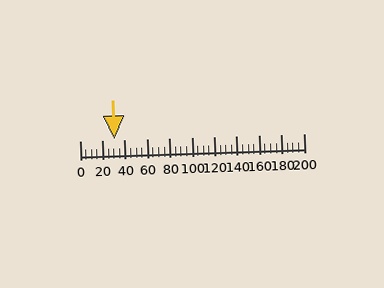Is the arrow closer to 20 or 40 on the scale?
The arrow is closer to 40.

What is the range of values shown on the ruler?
The ruler shows values from 0 to 200.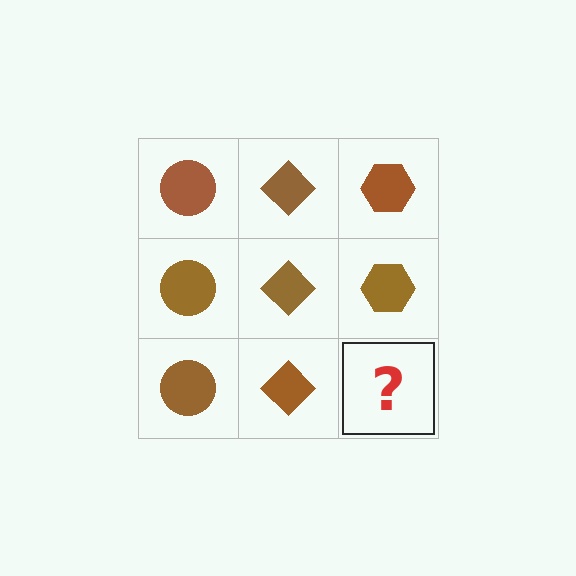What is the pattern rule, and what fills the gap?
The rule is that each column has a consistent shape. The gap should be filled with a brown hexagon.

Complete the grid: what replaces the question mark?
The question mark should be replaced with a brown hexagon.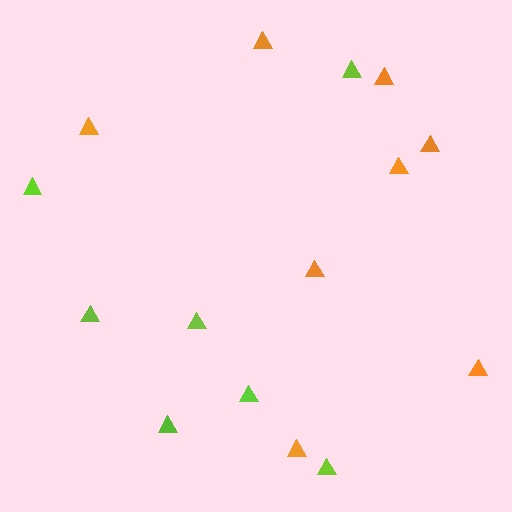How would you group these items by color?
There are 2 groups: one group of orange triangles (8) and one group of lime triangles (7).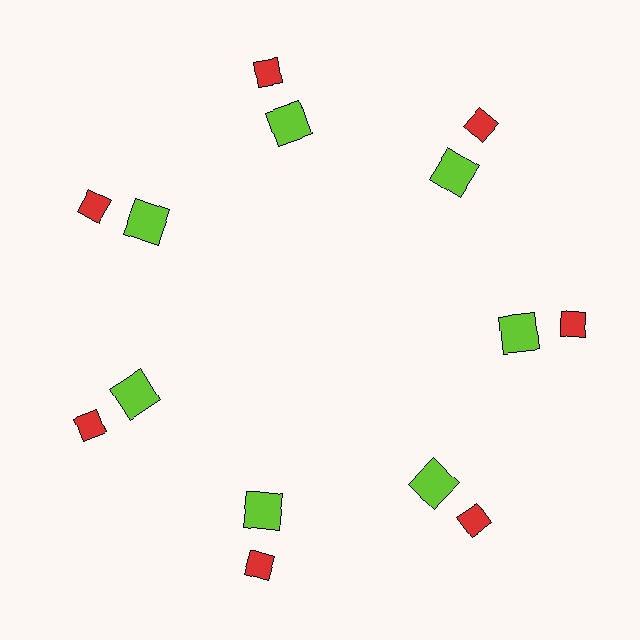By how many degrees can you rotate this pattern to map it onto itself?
The pattern maps onto itself every 51 degrees of rotation.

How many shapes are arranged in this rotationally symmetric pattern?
There are 14 shapes, arranged in 7 groups of 2.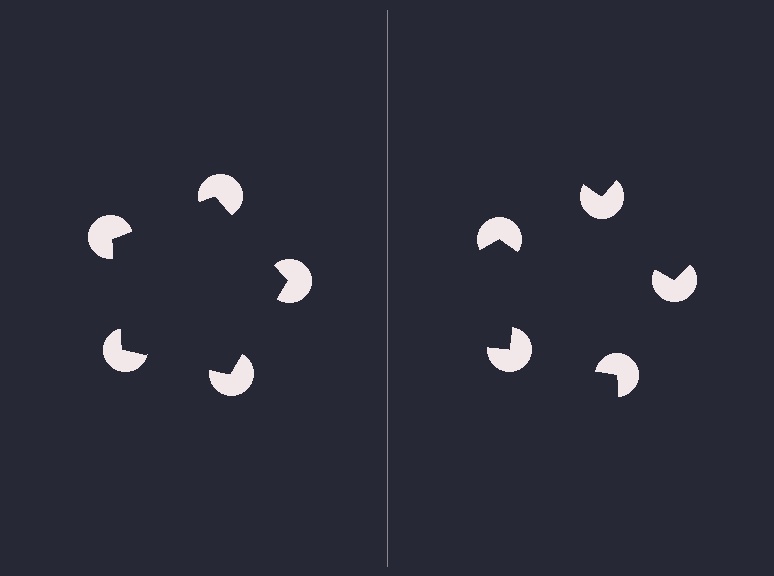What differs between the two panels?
The pac-man discs are positioned identically on both sides; only the wedge orientations differ. On the left they align to a pentagon; on the right they are misaligned.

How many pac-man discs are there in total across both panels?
10 — 5 on each side.